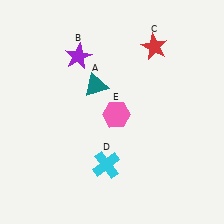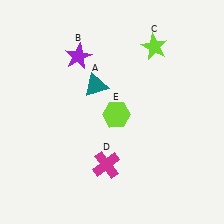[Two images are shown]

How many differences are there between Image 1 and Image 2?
There are 3 differences between the two images.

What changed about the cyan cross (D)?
In Image 1, D is cyan. In Image 2, it changed to magenta.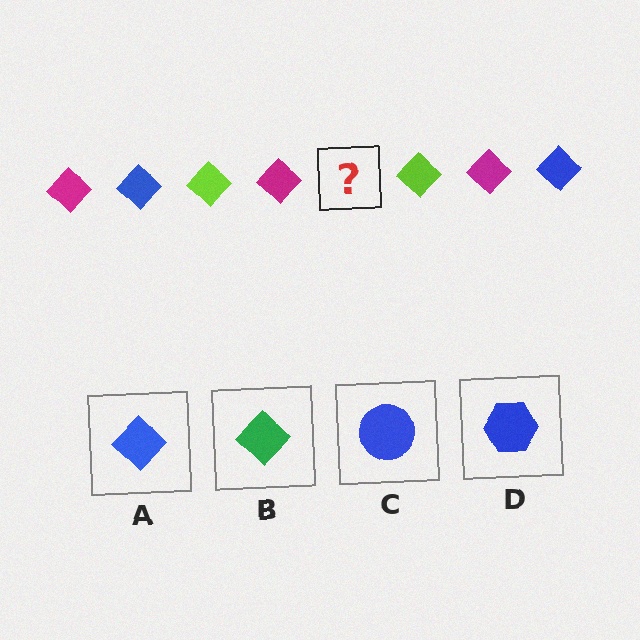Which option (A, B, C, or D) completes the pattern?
A.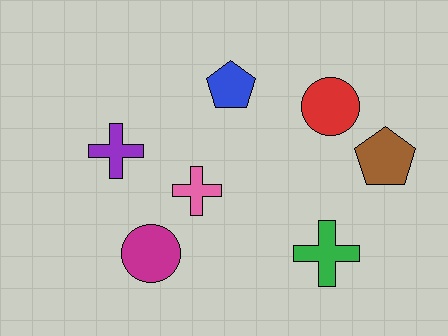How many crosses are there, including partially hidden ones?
There are 3 crosses.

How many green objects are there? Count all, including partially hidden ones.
There is 1 green object.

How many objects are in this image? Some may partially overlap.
There are 7 objects.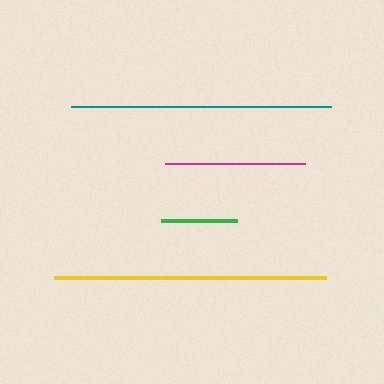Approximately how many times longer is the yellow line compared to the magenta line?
The yellow line is approximately 2.0 times the length of the magenta line.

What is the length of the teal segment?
The teal segment is approximately 261 pixels long.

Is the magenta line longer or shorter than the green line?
The magenta line is longer than the green line.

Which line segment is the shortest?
The green line is the shortest at approximately 76 pixels.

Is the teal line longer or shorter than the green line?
The teal line is longer than the green line.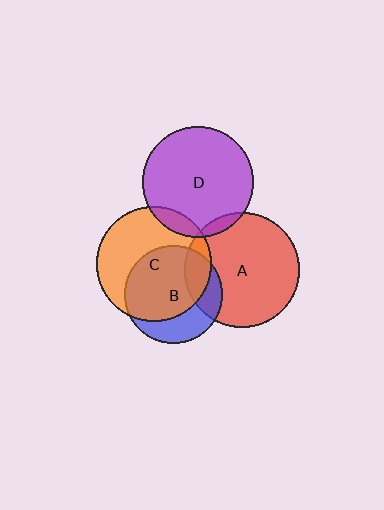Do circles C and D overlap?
Yes.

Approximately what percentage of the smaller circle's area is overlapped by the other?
Approximately 10%.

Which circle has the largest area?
Circle A (red).